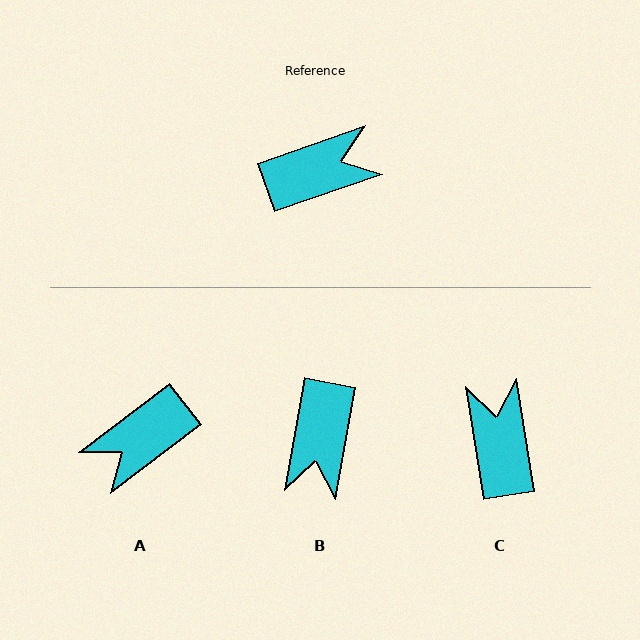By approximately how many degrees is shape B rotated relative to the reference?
Approximately 119 degrees clockwise.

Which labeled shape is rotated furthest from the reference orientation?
A, about 162 degrees away.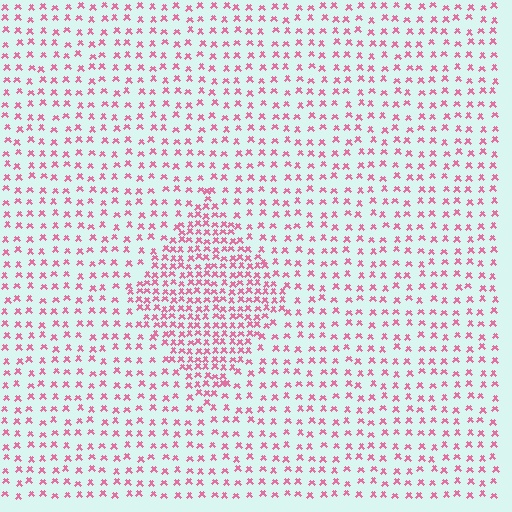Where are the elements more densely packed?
The elements are more densely packed inside the diamond boundary.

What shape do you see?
I see a diamond.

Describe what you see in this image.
The image contains small pink elements arranged at two different densities. A diamond-shaped region is visible where the elements are more densely packed than the surrounding area.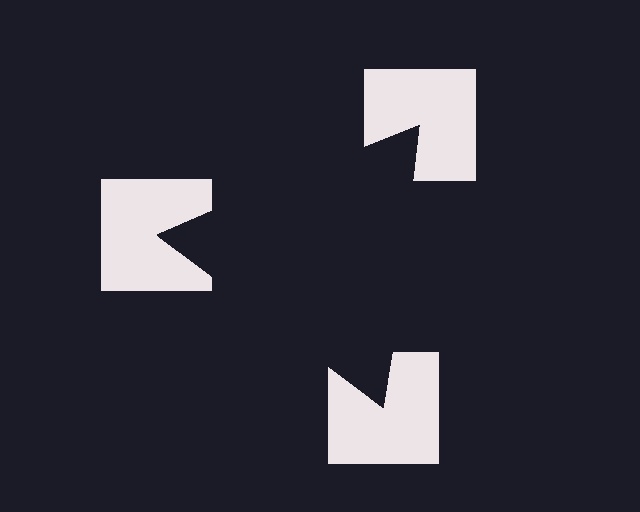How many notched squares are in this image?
There are 3 — one at each vertex of the illusory triangle.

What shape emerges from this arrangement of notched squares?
An illusory triangle — its edges are inferred from the aligned wedge cuts in the notched squares, not physically drawn.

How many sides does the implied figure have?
3 sides.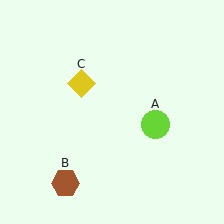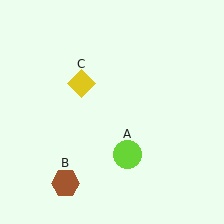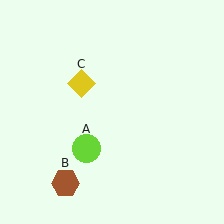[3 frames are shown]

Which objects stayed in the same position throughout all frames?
Brown hexagon (object B) and yellow diamond (object C) remained stationary.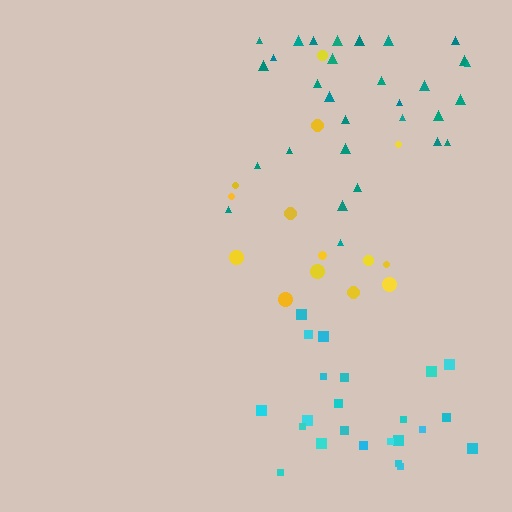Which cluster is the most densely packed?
Cyan.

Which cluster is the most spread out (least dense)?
Yellow.